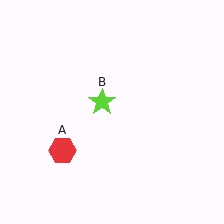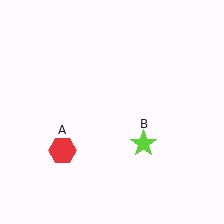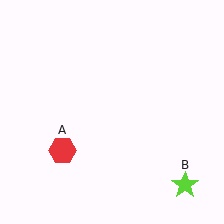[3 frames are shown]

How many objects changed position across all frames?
1 object changed position: lime star (object B).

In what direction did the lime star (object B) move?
The lime star (object B) moved down and to the right.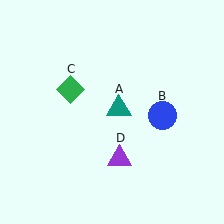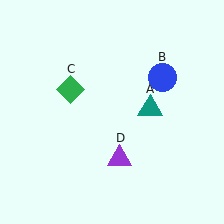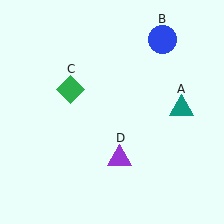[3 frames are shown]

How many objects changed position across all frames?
2 objects changed position: teal triangle (object A), blue circle (object B).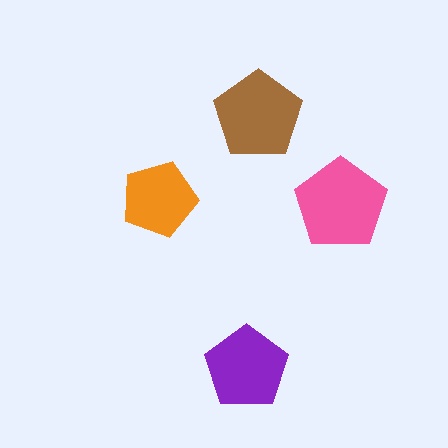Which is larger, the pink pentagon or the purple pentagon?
The pink one.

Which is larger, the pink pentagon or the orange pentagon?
The pink one.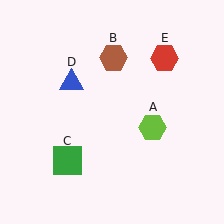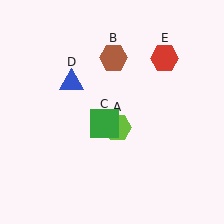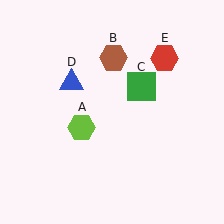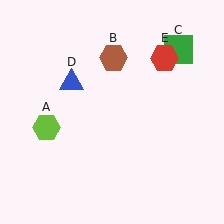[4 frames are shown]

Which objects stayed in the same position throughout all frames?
Brown hexagon (object B) and blue triangle (object D) and red hexagon (object E) remained stationary.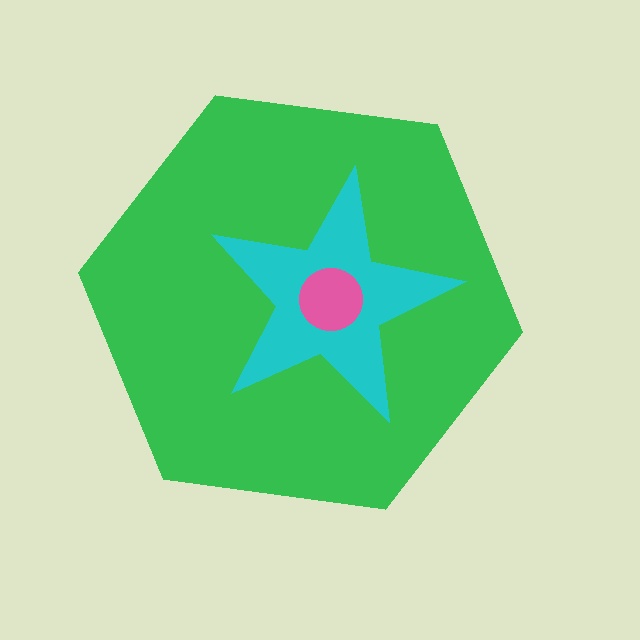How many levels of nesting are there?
3.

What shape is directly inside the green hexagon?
The cyan star.